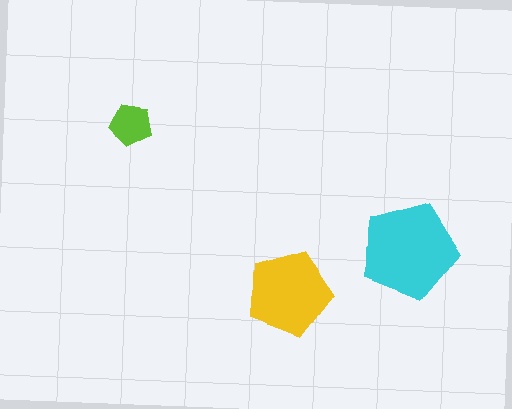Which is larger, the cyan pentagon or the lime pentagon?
The cyan one.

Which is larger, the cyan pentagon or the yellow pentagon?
The cyan one.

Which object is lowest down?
The yellow pentagon is bottommost.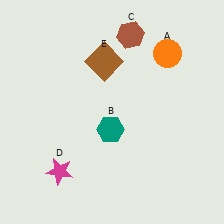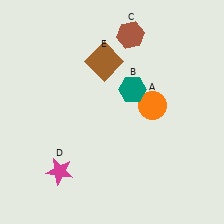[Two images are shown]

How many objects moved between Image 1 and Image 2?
2 objects moved between the two images.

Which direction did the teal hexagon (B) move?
The teal hexagon (B) moved up.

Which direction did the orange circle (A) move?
The orange circle (A) moved down.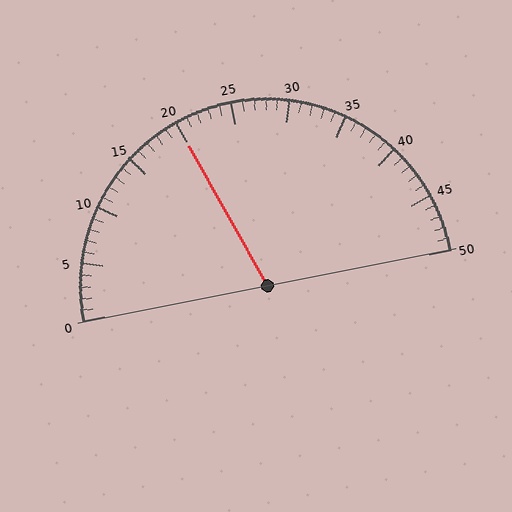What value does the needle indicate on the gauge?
The needle indicates approximately 20.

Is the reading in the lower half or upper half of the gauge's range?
The reading is in the lower half of the range (0 to 50).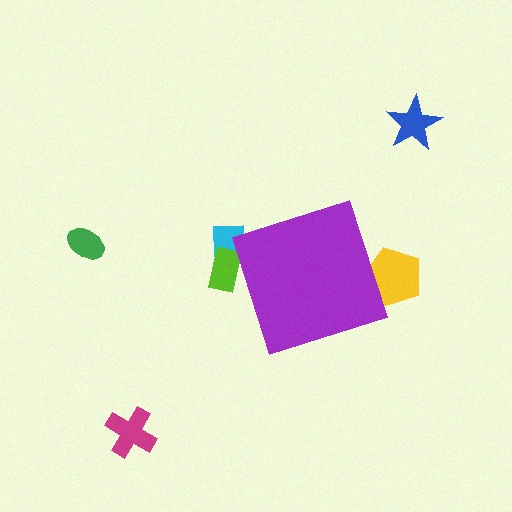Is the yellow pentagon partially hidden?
Yes, the yellow pentagon is partially hidden behind the purple diamond.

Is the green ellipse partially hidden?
No, the green ellipse is fully visible.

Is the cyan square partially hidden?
Yes, the cyan square is partially hidden behind the purple diamond.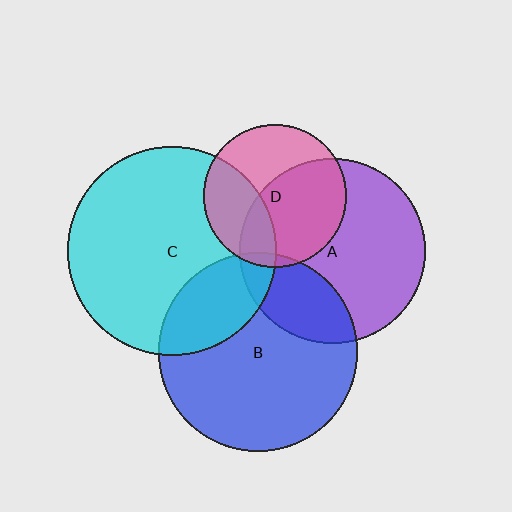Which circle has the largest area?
Circle C (cyan).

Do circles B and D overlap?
Yes.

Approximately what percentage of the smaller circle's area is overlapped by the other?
Approximately 5%.